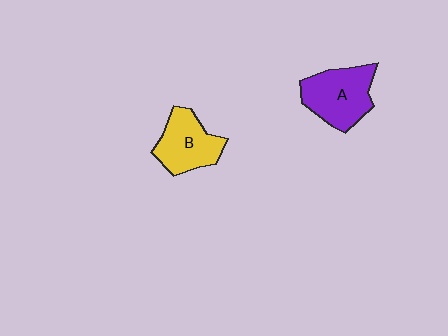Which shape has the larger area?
Shape A (purple).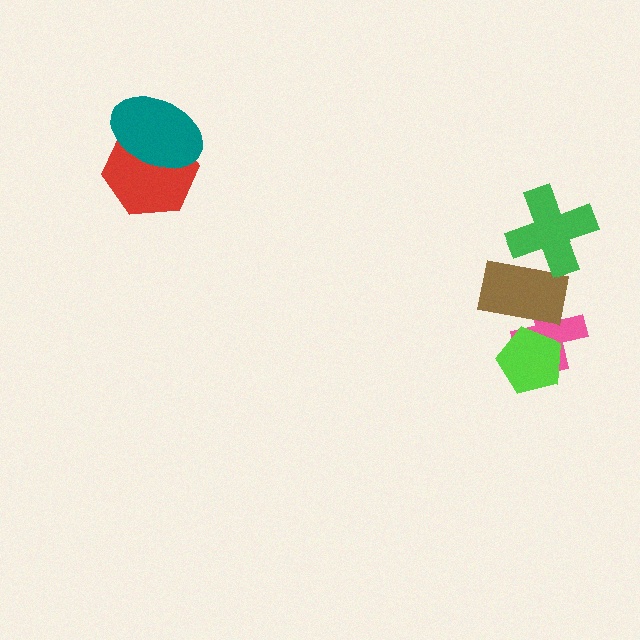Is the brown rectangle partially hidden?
Yes, it is partially covered by another shape.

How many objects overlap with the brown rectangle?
3 objects overlap with the brown rectangle.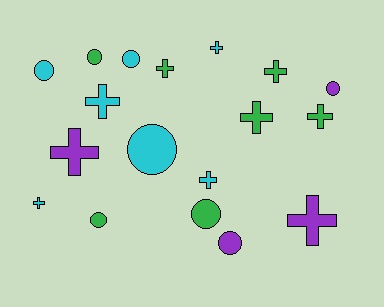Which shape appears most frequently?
Cross, with 10 objects.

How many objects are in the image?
There are 18 objects.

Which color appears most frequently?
Cyan, with 7 objects.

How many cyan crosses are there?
There are 4 cyan crosses.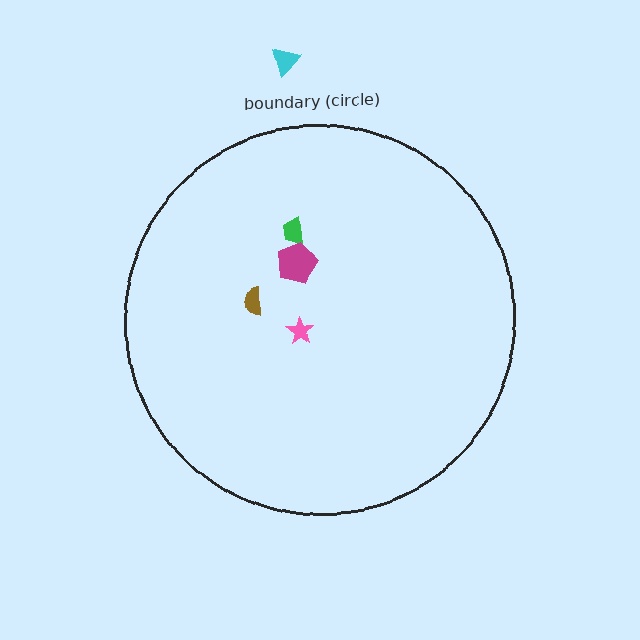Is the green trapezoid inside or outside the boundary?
Inside.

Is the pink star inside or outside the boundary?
Inside.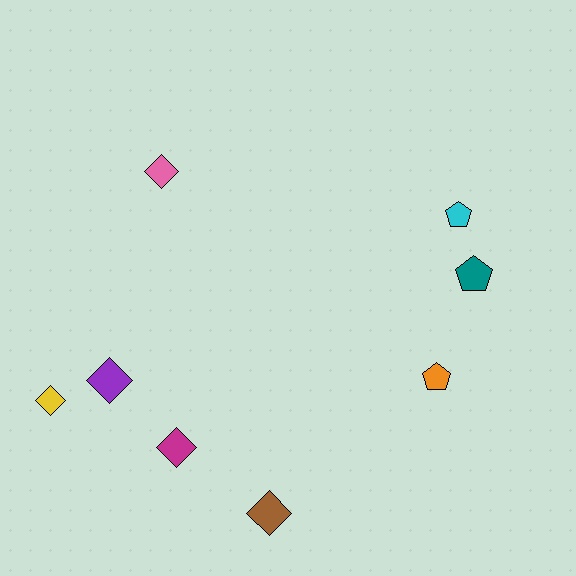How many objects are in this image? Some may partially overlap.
There are 8 objects.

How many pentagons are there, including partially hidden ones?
There are 3 pentagons.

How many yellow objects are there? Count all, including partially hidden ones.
There is 1 yellow object.